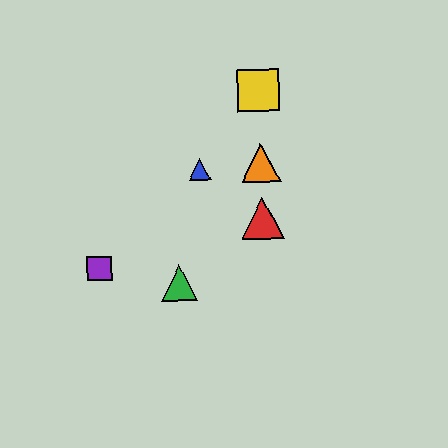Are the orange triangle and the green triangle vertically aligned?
No, the orange triangle is at x≈261 and the green triangle is at x≈180.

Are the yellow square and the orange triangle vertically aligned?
Yes, both are at x≈259.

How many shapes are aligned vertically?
3 shapes (the red triangle, the yellow square, the orange triangle) are aligned vertically.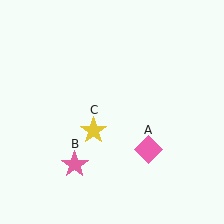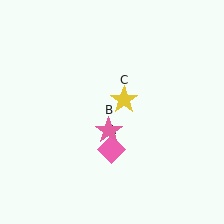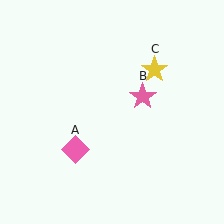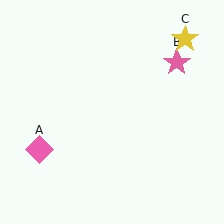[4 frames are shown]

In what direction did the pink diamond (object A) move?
The pink diamond (object A) moved left.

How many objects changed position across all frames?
3 objects changed position: pink diamond (object A), pink star (object B), yellow star (object C).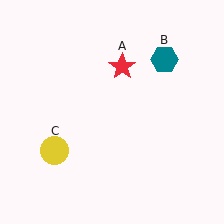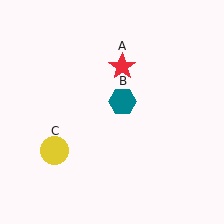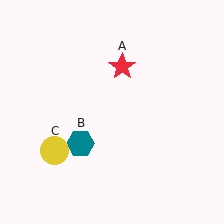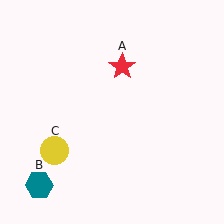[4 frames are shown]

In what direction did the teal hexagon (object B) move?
The teal hexagon (object B) moved down and to the left.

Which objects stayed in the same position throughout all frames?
Red star (object A) and yellow circle (object C) remained stationary.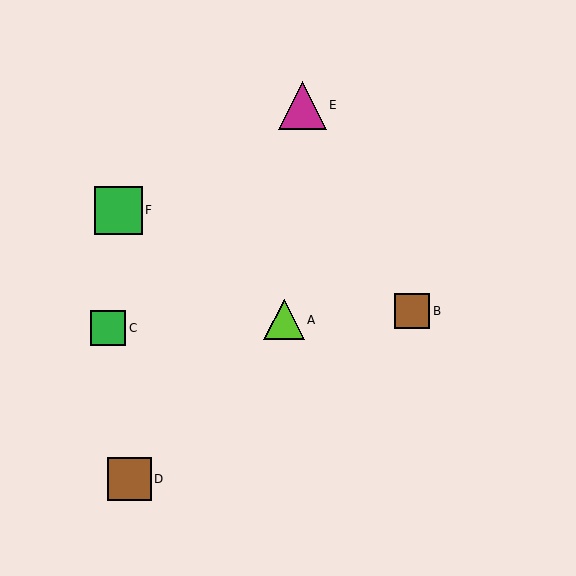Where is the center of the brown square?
The center of the brown square is at (412, 311).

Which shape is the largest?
The green square (labeled F) is the largest.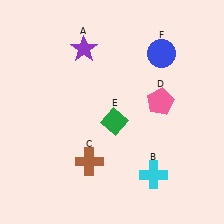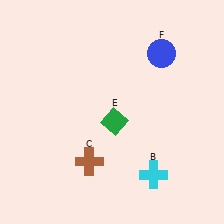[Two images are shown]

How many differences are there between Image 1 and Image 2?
There are 2 differences between the two images.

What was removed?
The purple star (A), the pink pentagon (D) were removed in Image 2.